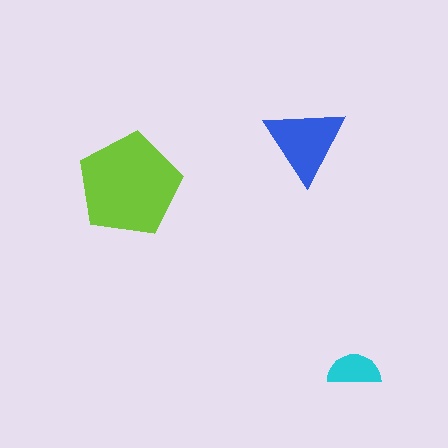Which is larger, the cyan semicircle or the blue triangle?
The blue triangle.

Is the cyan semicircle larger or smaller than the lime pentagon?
Smaller.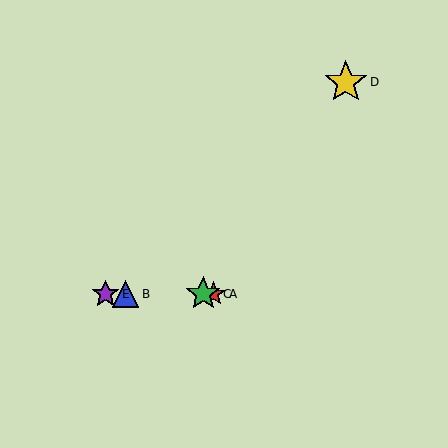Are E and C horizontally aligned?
Yes, both are at y≈294.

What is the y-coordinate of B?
Object B is at y≈294.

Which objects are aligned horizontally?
Objects A, B, C, E are aligned horizontally.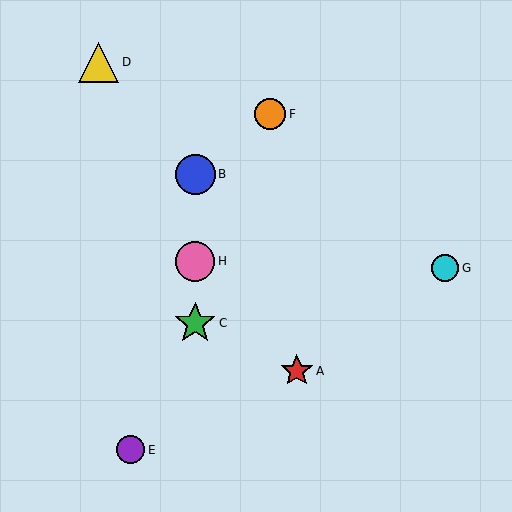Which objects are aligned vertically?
Objects B, C, H are aligned vertically.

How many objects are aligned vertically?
3 objects (B, C, H) are aligned vertically.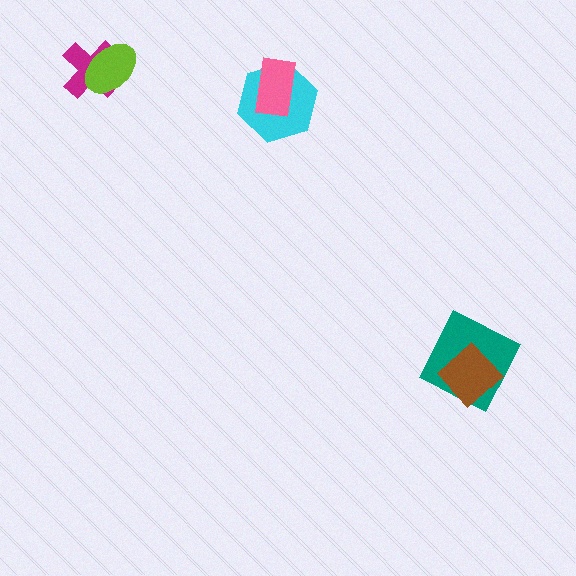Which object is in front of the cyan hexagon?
The pink rectangle is in front of the cyan hexagon.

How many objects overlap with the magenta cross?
1 object overlaps with the magenta cross.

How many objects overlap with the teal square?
1 object overlaps with the teal square.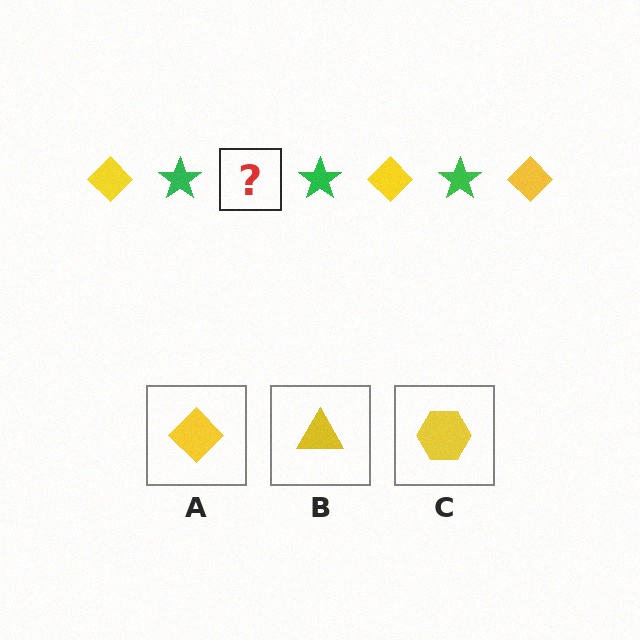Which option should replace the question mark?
Option A.